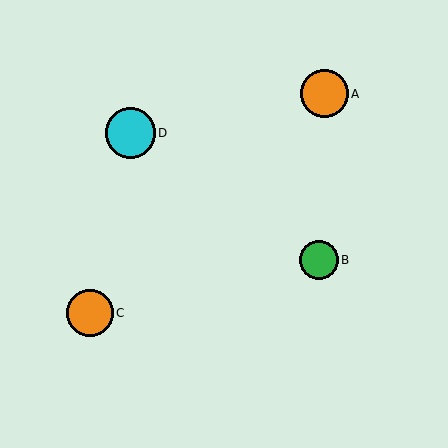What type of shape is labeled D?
Shape D is a cyan circle.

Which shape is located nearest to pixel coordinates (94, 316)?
The orange circle (labeled C) at (90, 313) is nearest to that location.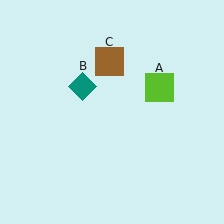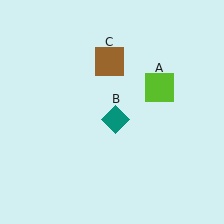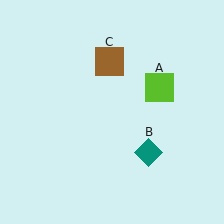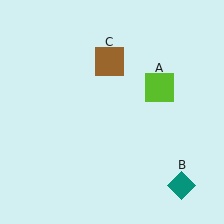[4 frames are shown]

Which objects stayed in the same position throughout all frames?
Lime square (object A) and brown square (object C) remained stationary.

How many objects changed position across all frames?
1 object changed position: teal diamond (object B).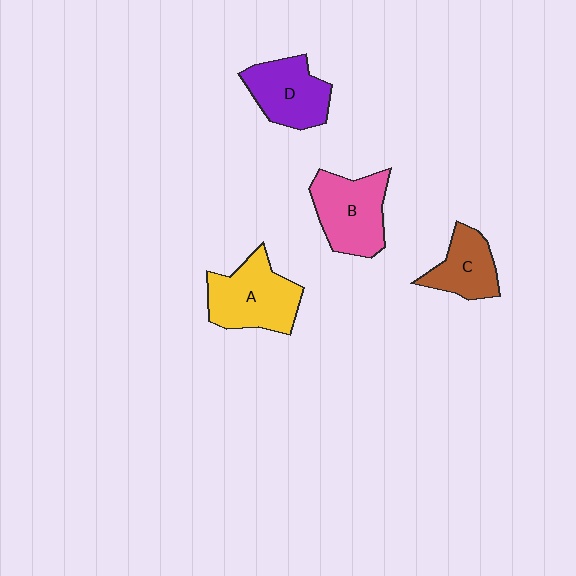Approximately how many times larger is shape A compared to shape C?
Approximately 1.5 times.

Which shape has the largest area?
Shape A (yellow).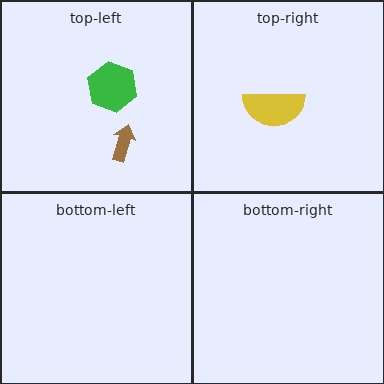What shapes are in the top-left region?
The green hexagon, the brown arrow.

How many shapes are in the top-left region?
2.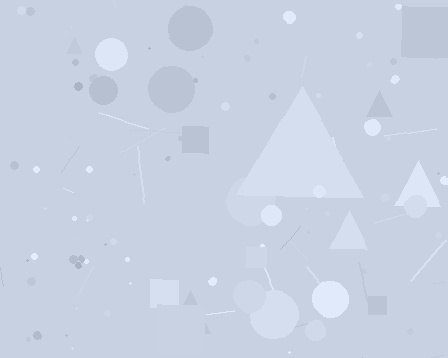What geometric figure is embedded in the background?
A triangle is embedded in the background.